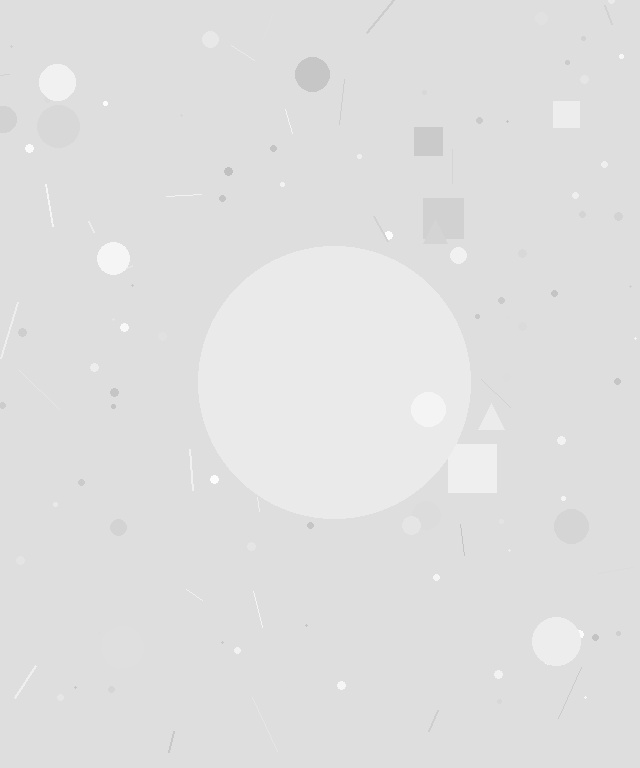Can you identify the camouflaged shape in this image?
The camouflaged shape is a circle.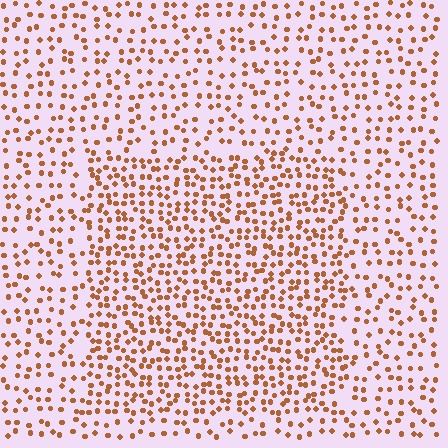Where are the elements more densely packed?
The elements are more densely packed inside the rectangle boundary.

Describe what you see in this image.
The image contains small brown elements arranged at two different densities. A rectangle-shaped region is visible where the elements are more densely packed than the surrounding area.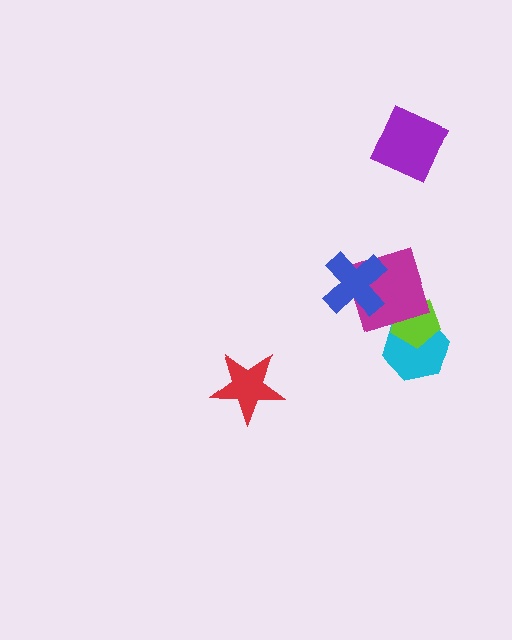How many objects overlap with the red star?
0 objects overlap with the red star.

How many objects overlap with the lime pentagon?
2 objects overlap with the lime pentagon.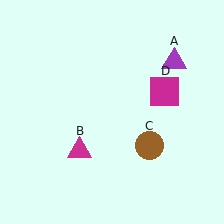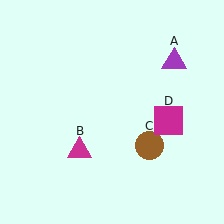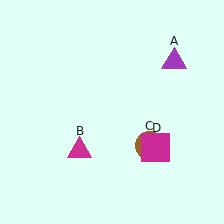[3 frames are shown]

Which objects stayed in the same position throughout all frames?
Purple triangle (object A) and magenta triangle (object B) and brown circle (object C) remained stationary.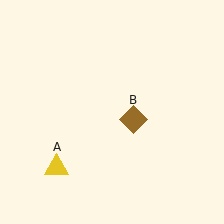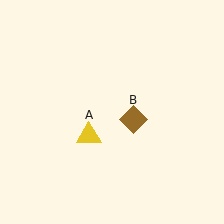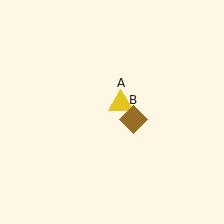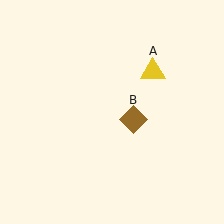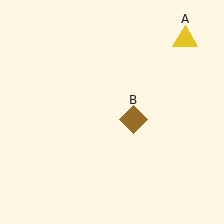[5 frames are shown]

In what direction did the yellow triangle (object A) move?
The yellow triangle (object A) moved up and to the right.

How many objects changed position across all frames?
1 object changed position: yellow triangle (object A).